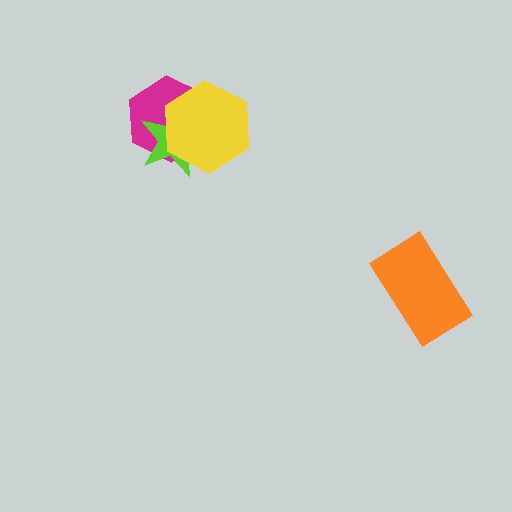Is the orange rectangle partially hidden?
No, no other shape covers it.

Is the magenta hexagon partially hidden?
Yes, it is partially covered by another shape.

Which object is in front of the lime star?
The yellow hexagon is in front of the lime star.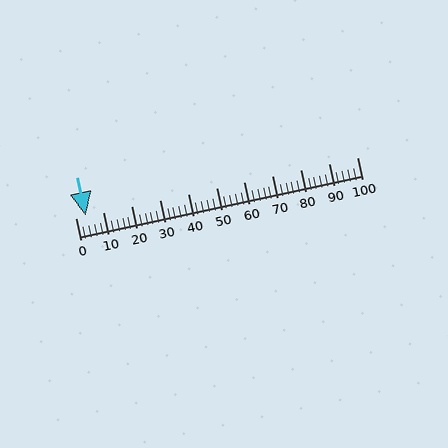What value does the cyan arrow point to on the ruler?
The cyan arrow points to approximately 4.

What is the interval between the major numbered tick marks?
The major tick marks are spaced 10 units apart.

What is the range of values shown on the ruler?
The ruler shows values from 0 to 100.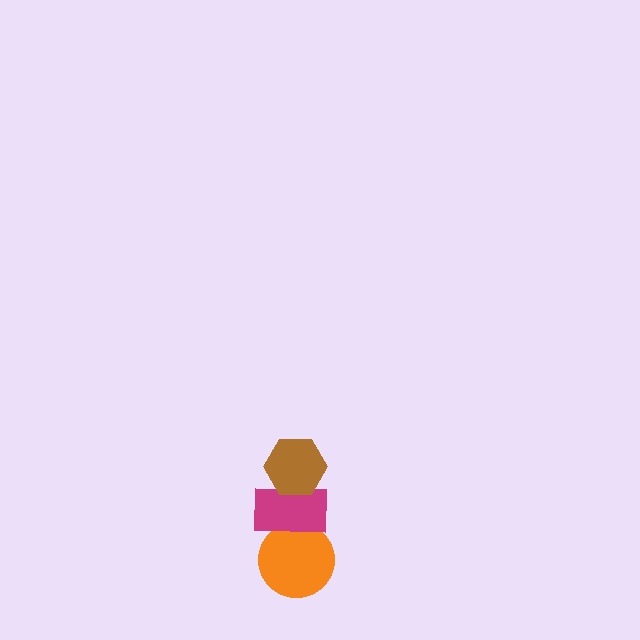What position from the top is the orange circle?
The orange circle is 3rd from the top.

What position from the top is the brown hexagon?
The brown hexagon is 1st from the top.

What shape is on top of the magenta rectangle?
The brown hexagon is on top of the magenta rectangle.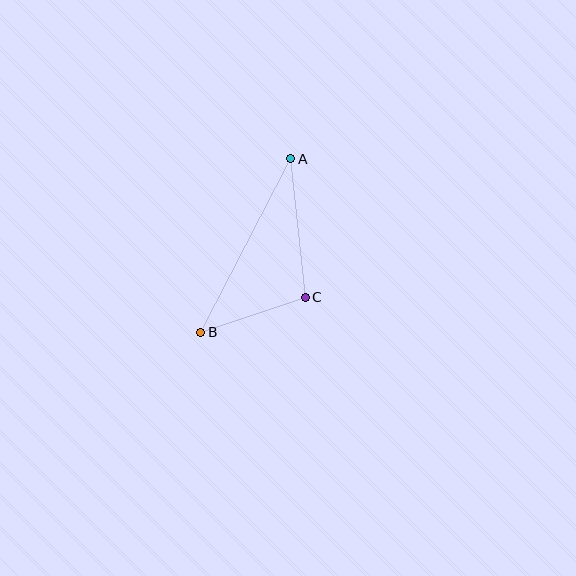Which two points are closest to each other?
Points B and C are closest to each other.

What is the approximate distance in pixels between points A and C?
The distance between A and C is approximately 139 pixels.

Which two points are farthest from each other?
Points A and B are farthest from each other.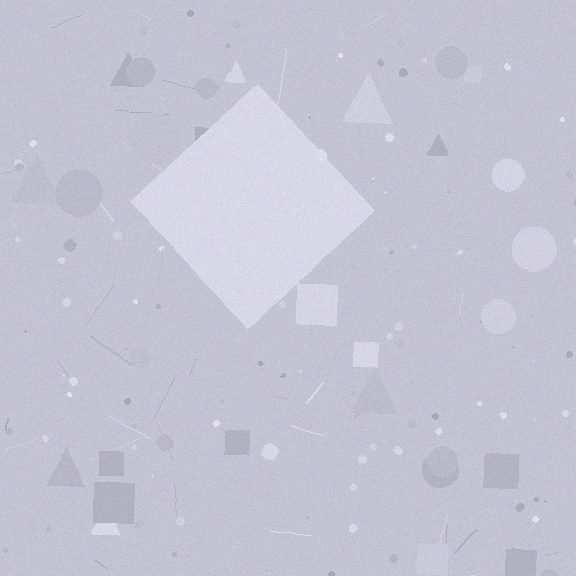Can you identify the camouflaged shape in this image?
The camouflaged shape is a diamond.